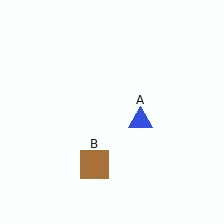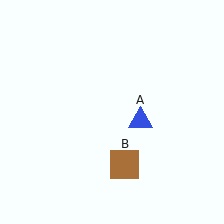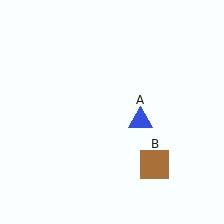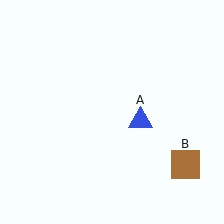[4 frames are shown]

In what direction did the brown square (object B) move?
The brown square (object B) moved right.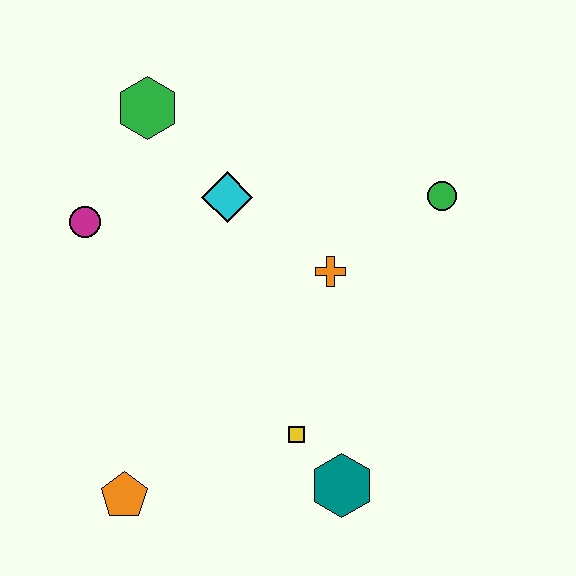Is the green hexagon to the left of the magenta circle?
No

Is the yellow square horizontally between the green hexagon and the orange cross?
Yes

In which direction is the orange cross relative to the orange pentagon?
The orange cross is above the orange pentagon.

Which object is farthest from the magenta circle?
The teal hexagon is farthest from the magenta circle.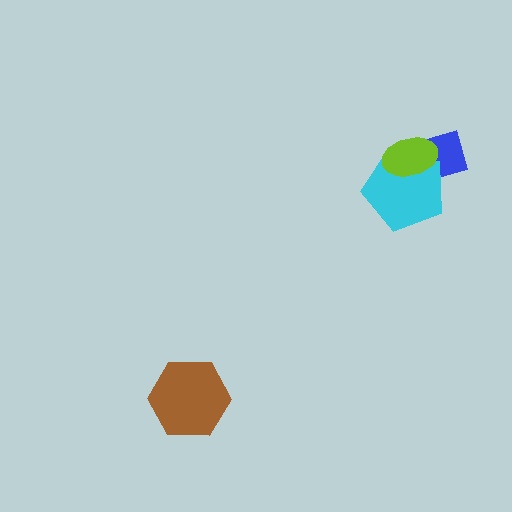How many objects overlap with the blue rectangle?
2 objects overlap with the blue rectangle.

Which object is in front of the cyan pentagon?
The lime ellipse is in front of the cyan pentagon.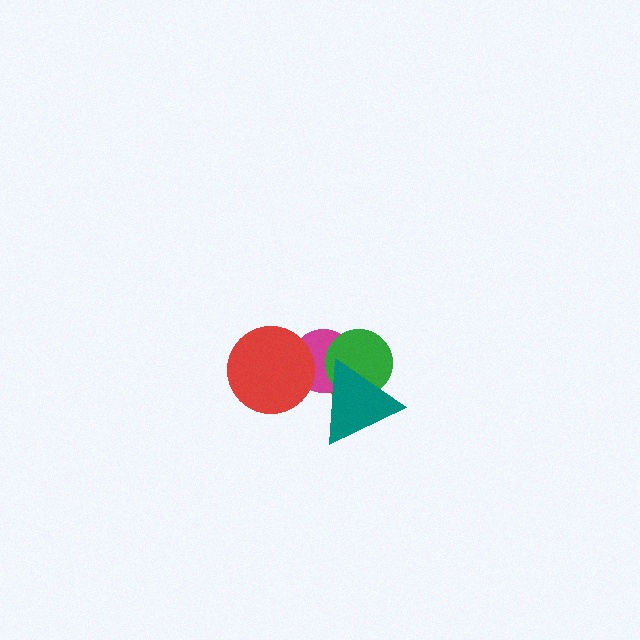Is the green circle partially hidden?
Yes, it is partially covered by another shape.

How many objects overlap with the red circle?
2 objects overlap with the red circle.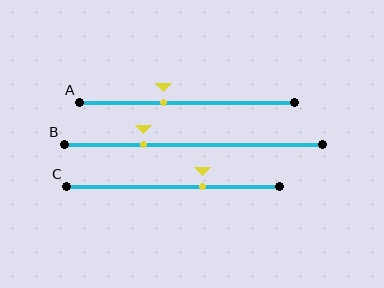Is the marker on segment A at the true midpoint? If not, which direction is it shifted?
No, the marker on segment A is shifted to the left by about 11% of the segment length.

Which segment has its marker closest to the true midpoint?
Segment A has its marker closest to the true midpoint.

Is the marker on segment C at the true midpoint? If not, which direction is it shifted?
No, the marker on segment C is shifted to the right by about 14% of the segment length.